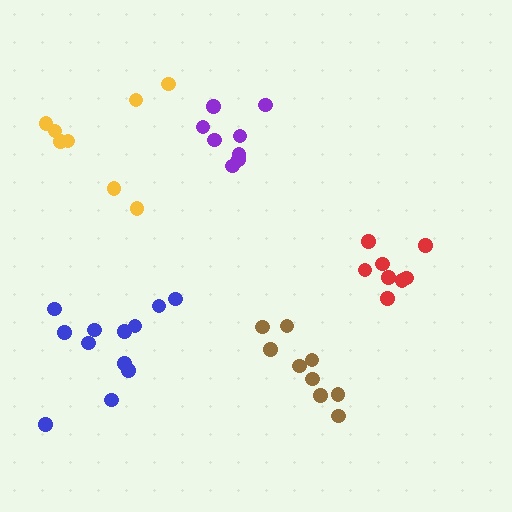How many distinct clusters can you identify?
There are 5 distinct clusters.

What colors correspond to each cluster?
The clusters are colored: brown, red, blue, purple, yellow.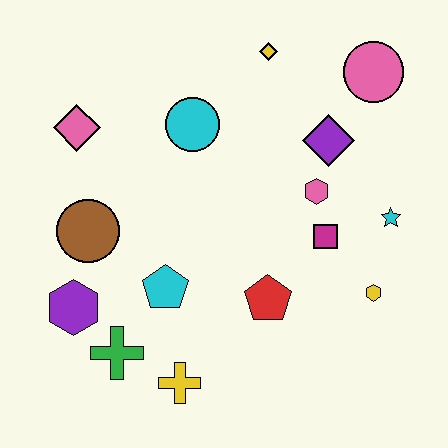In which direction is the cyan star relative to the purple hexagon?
The cyan star is to the right of the purple hexagon.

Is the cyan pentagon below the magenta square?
Yes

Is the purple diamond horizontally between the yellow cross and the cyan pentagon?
No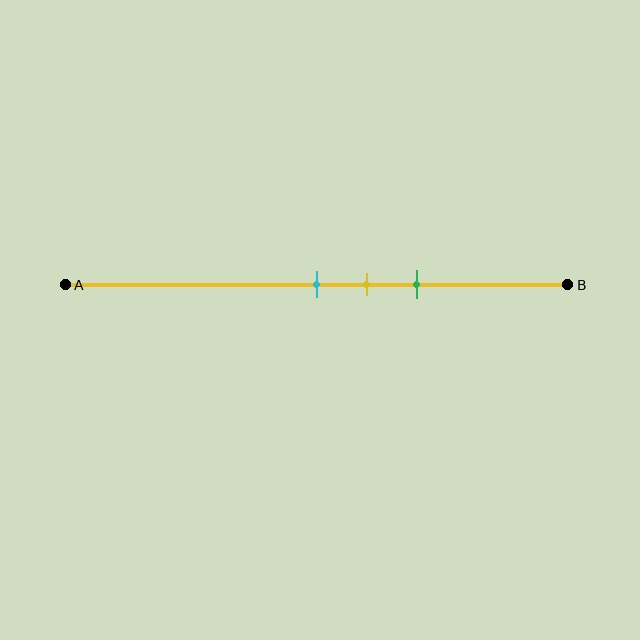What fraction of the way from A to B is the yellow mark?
The yellow mark is approximately 60% (0.6) of the way from A to B.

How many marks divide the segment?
There are 3 marks dividing the segment.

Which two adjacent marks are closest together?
The cyan and yellow marks are the closest adjacent pair.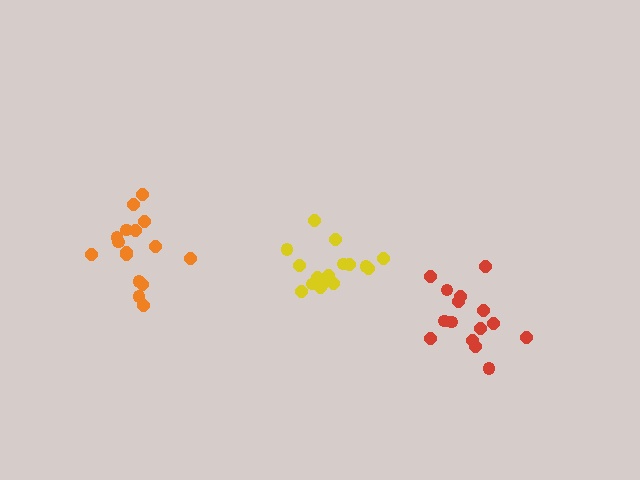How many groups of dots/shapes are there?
There are 3 groups.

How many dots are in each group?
Group 1: 16 dots, Group 2: 15 dots, Group 3: 17 dots (48 total).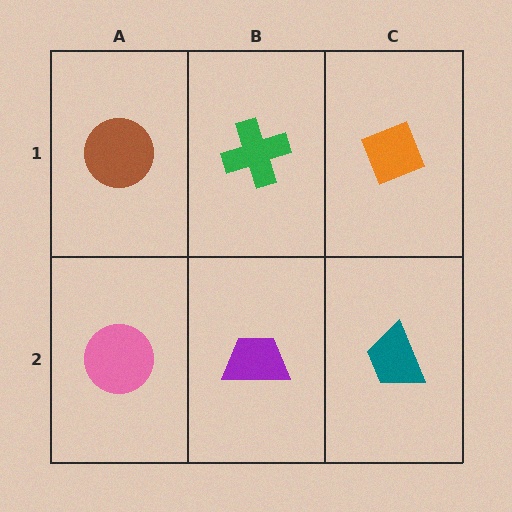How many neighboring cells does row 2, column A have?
2.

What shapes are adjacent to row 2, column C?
An orange diamond (row 1, column C), a purple trapezoid (row 2, column B).